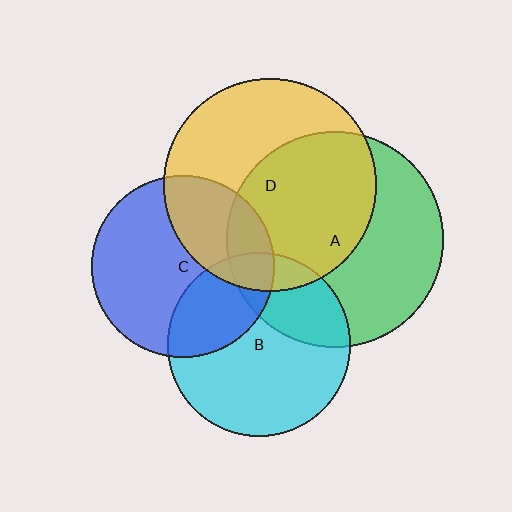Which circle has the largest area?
Circle A (green).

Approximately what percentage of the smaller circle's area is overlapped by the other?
Approximately 30%.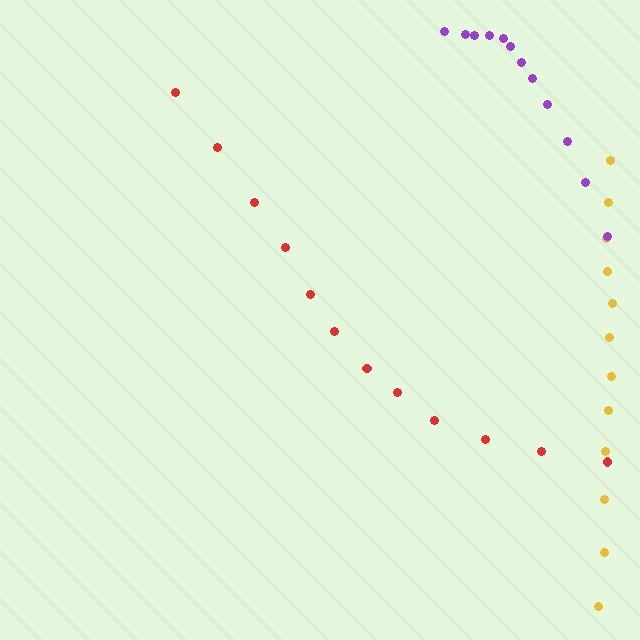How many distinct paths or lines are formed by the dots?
There are 3 distinct paths.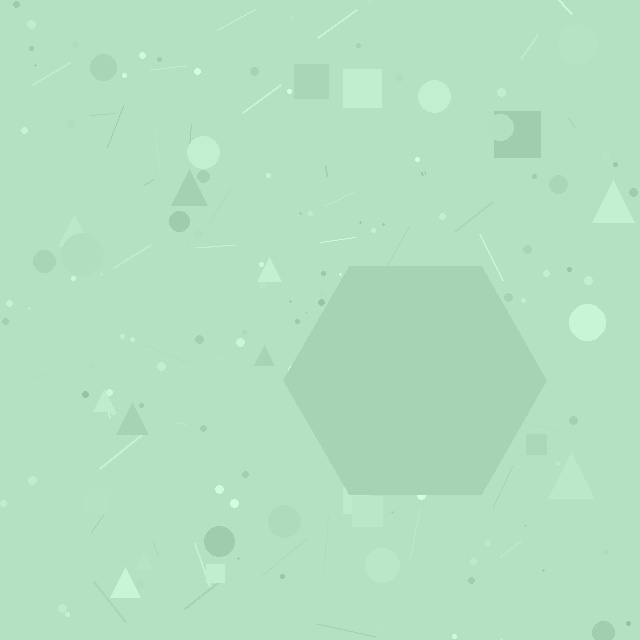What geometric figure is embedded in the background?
A hexagon is embedded in the background.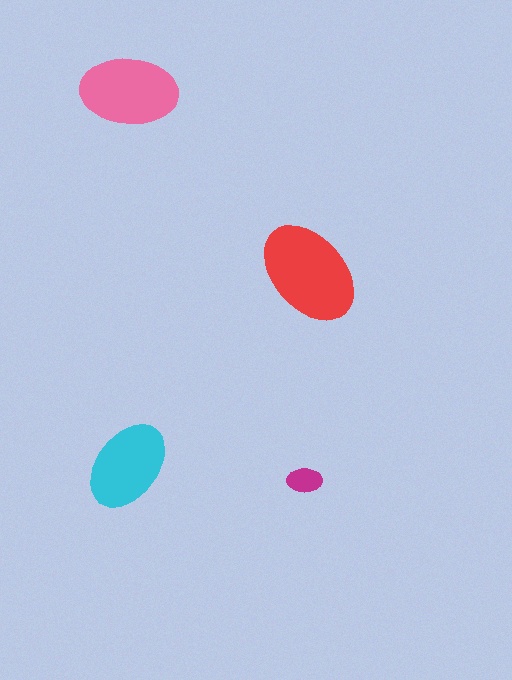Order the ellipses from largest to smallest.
the red one, the pink one, the cyan one, the magenta one.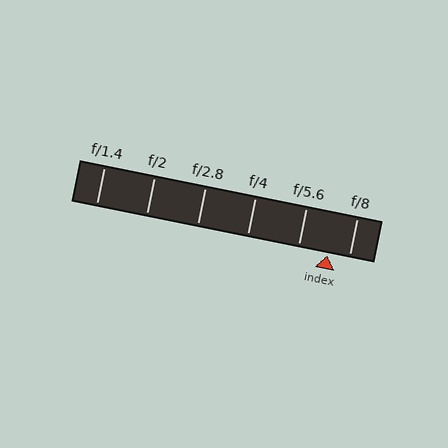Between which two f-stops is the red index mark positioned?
The index mark is between f/5.6 and f/8.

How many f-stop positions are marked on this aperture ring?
There are 6 f-stop positions marked.